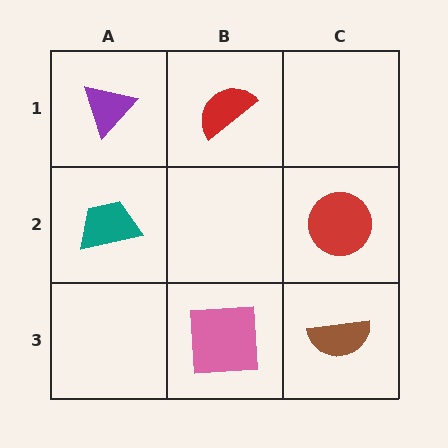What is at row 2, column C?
A red circle.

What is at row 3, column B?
A pink square.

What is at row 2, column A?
A teal trapezoid.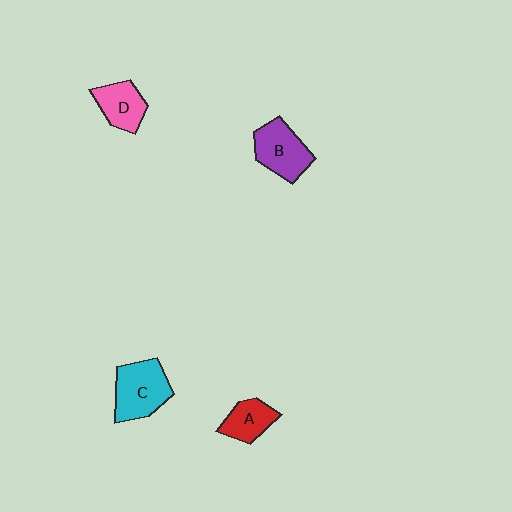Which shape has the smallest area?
Shape A (red).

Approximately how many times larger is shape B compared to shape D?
Approximately 1.3 times.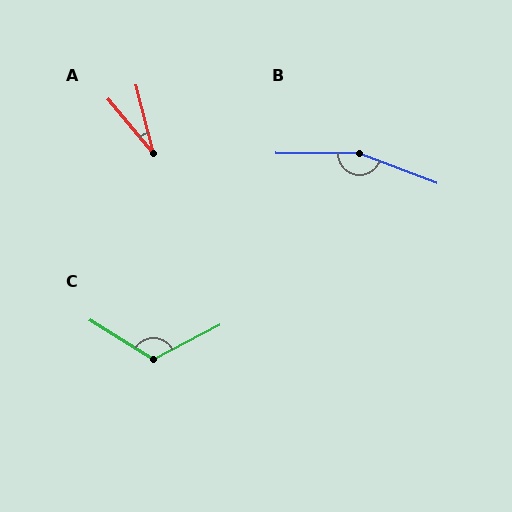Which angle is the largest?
B, at approximately 160 degrees.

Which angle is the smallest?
A, at approximately 26 degrees.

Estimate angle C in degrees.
Approximately 120 degrees.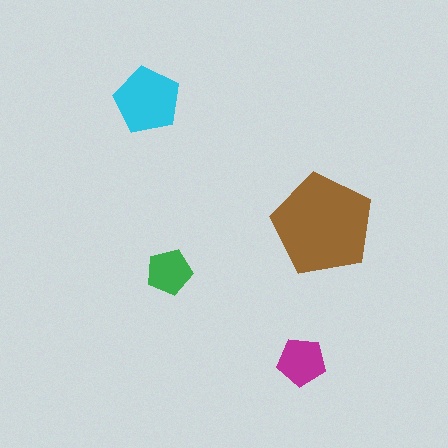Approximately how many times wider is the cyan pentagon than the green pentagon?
About 1.5 times wider.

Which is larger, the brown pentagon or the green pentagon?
The brown one.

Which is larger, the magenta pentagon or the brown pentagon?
The brown one.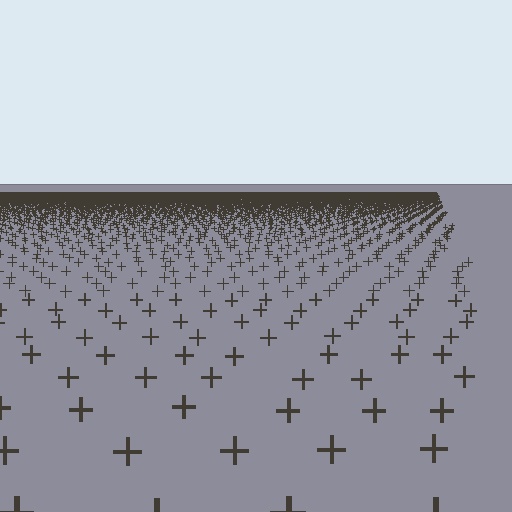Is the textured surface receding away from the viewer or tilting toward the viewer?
The surface is receding away from the viewer. Texture elements get smaller and denser toward the top.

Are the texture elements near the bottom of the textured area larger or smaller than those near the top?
Larger. Near the bottom, elements are closer to the viewer and appear at a bigger on-screen size.